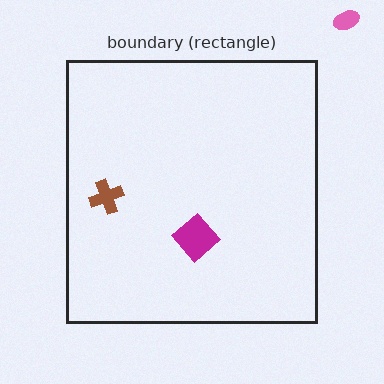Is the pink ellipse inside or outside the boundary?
Outside.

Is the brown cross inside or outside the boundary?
Inside.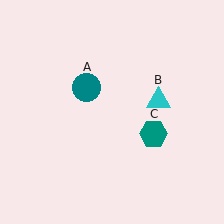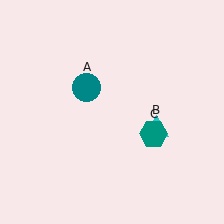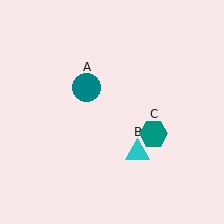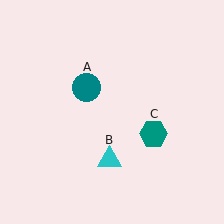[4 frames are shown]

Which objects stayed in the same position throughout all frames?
Teal circle (object A) and teal hexagon (object C) remained stationary.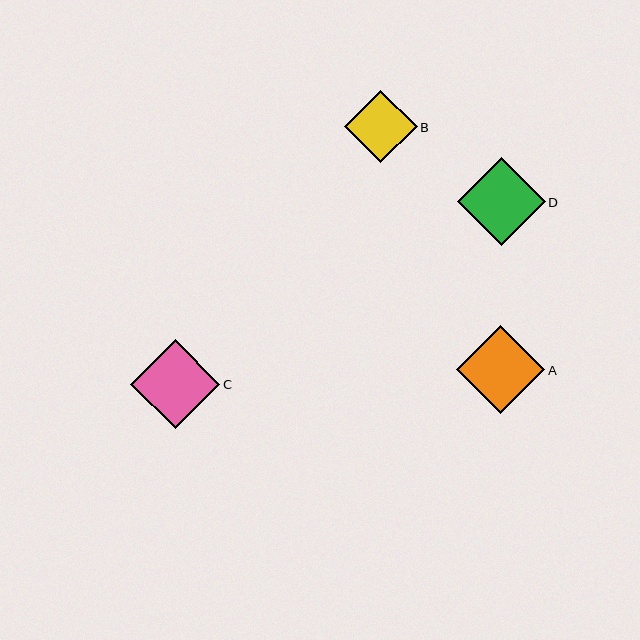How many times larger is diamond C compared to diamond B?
Diamond C is approximately 1.2 times the size of diamond B.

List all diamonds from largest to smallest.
From largest to smallest: C, A, D, B.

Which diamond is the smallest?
Diamond B is the smallest with a size of approximately 73 pixels.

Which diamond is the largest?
Diamond C is the largest with a size of approximately 89 pixels.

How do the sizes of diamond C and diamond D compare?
Diamond C and diamond D are approximately the same size.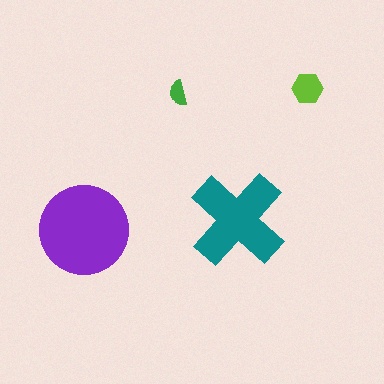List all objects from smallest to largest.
The green semicircle, the lime hexagon, the teal cross, the purple circle.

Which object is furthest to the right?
The lime hexagon is rightmost.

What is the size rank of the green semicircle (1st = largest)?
4th.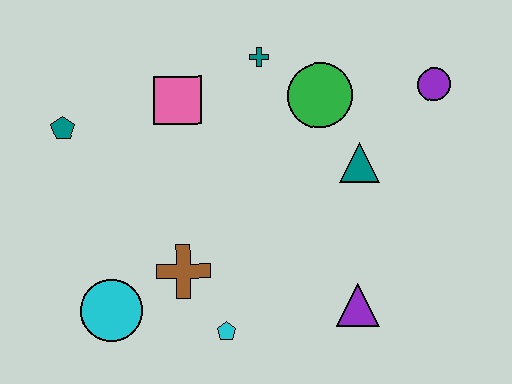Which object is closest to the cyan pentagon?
The brown cross is closest to the cyan pentagon.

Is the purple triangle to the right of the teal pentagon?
Yes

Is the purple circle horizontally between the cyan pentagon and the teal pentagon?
No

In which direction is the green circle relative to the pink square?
The green circle is to the right of the pink square.